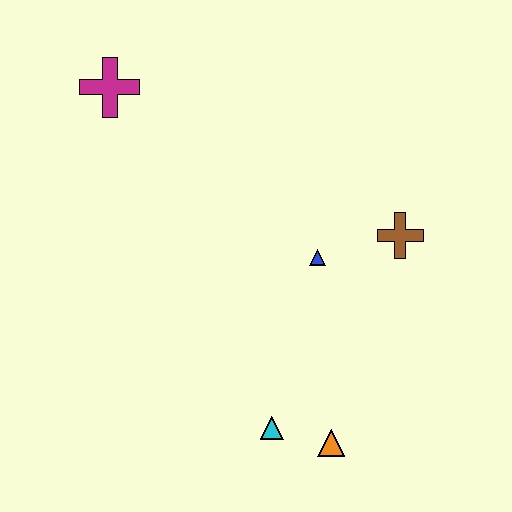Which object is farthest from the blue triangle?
The magenta cross is farthest from the blue triangle.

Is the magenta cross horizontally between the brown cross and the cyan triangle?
No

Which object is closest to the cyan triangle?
The orange triangle is closest to the cyan triangle.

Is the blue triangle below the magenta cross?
Yes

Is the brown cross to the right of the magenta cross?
Yes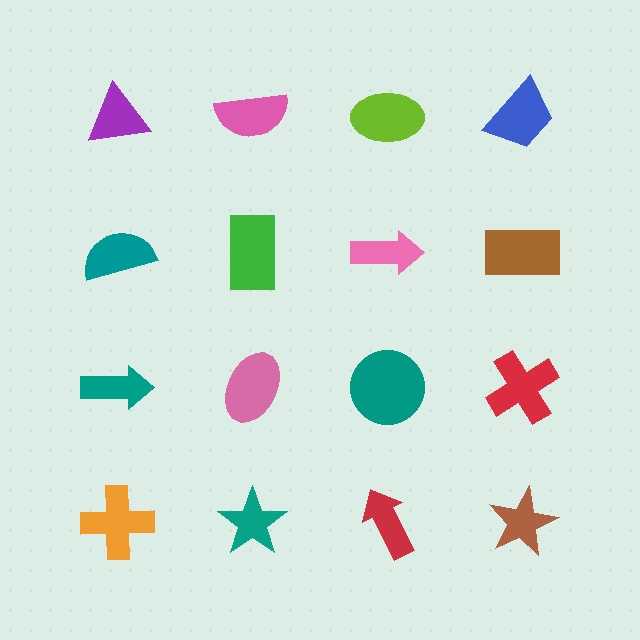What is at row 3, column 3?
A teal circle.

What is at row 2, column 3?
A pink arrow.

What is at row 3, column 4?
A red cross.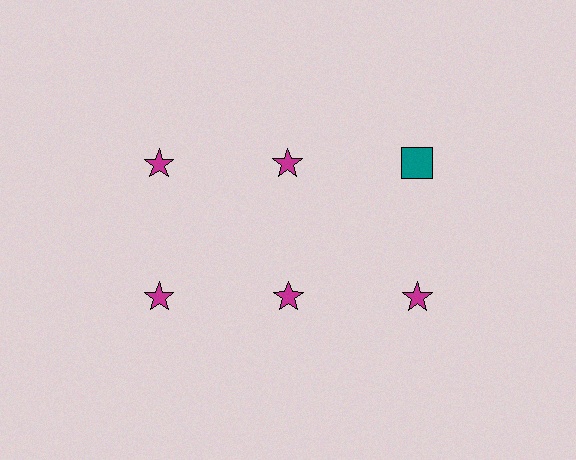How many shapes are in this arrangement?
There are 6 shapes arranged in a grid pattern.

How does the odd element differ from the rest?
It differs in both color (teal instead of magenta) and shape (square instead of star).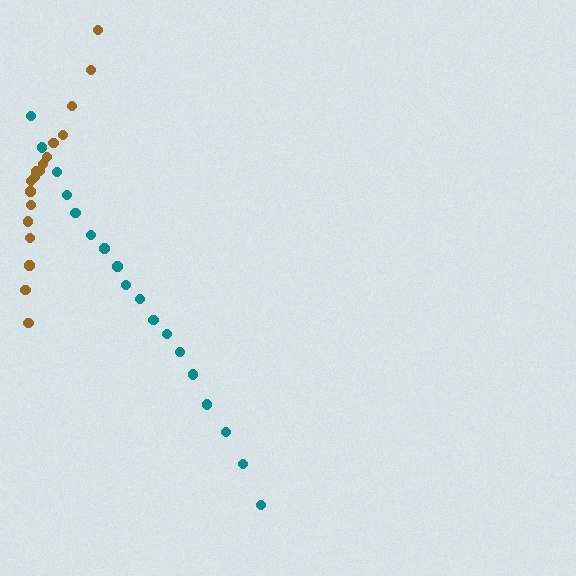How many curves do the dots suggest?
There are 2 distinct paths.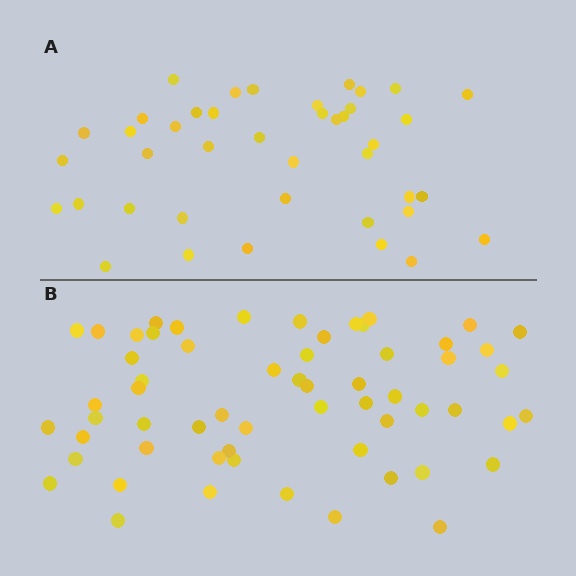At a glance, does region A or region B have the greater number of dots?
Region B (the bottom region) has more dots.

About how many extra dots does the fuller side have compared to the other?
Region B has approximately 20 more dots than region A.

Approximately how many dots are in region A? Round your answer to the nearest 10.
About 40 dots. (The exact count is 41, which rounds to 40.)